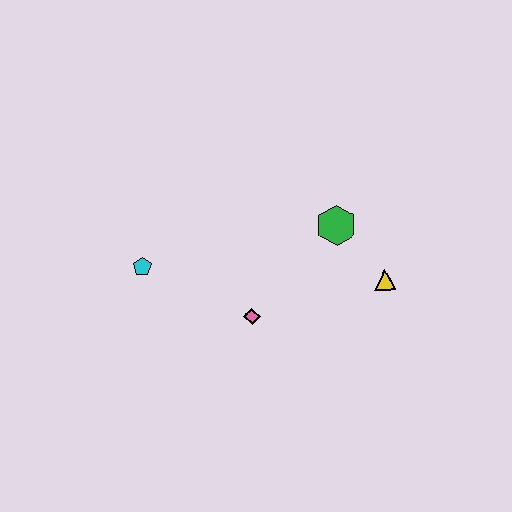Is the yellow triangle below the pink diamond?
No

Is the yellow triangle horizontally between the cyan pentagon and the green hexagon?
No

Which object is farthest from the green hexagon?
The cyan pentagon is farthest from the green hexagon.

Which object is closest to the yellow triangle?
The green hexagon is closest to the yellow triangle.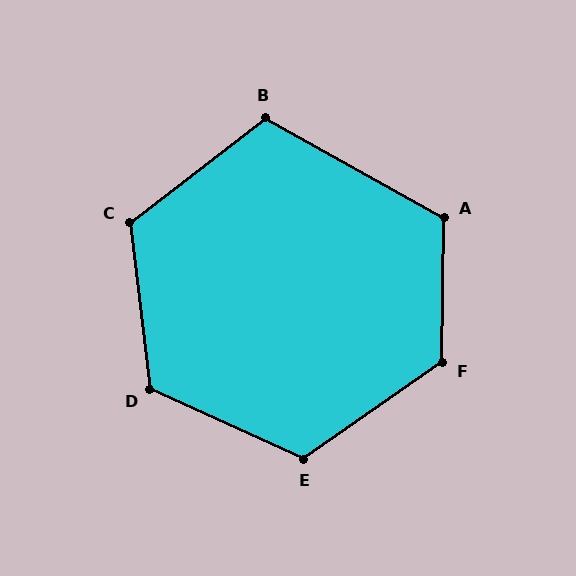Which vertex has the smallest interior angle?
B, at approximately 113 degrees.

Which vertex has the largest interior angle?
F, at approximately 125 degrees.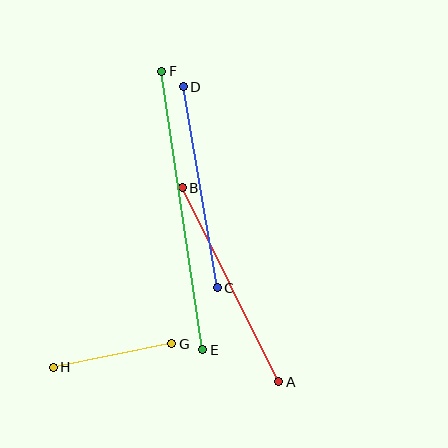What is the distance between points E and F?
The distance is approximately 281 pixels.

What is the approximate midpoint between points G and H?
The midpoint is at approximately (113, 355) pixels.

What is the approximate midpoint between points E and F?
The midpoint is at approximately (182, 211) pixels.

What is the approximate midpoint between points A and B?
The midpoint is at approximately (231, 285) pixels.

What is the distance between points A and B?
The distance is approximately 217 pixels.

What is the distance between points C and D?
The distance is approximately 204 pixels.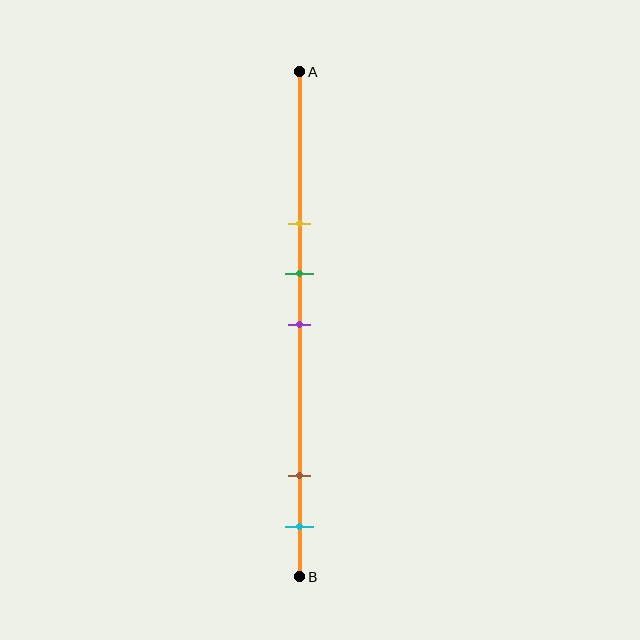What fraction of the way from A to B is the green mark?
The green mark is approximately 40% (0.4) of the way from A to B.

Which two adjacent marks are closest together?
The green and purple marks are the closest adjacent pair.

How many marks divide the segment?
There are 5 marks dividing the segment.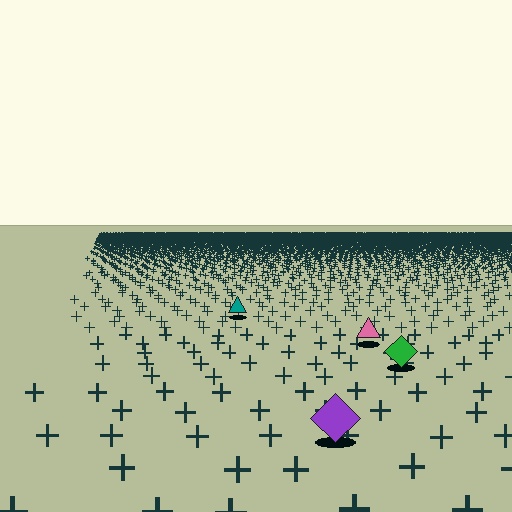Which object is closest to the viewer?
The purple diamond is closest. The texture marks near it are larger and more spread out.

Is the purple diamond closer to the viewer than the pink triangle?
Yes. The purple diamond is closer — you can tell from the texture gradient: the ground texture is coarser near it.